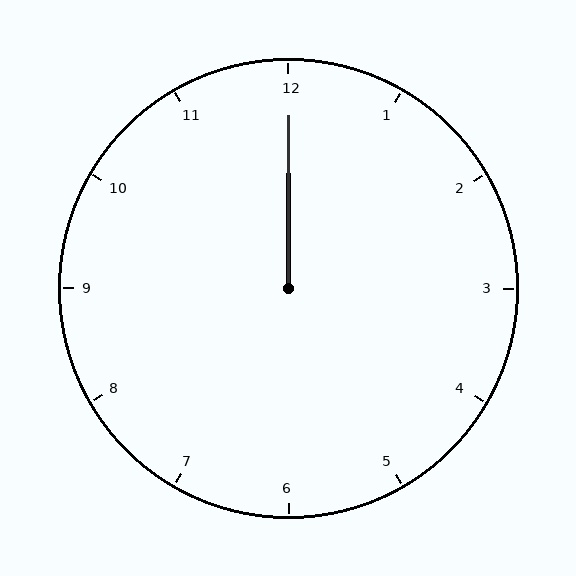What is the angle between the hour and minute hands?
Approximately 0 degrees.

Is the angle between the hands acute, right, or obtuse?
It is acute.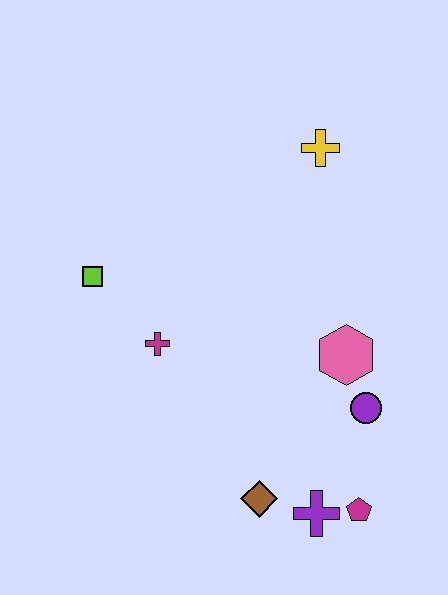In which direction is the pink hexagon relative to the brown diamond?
The pink hexagon is above the brown diamond.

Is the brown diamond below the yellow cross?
Yes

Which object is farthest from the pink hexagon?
The lime square is farthest from the pink hexagon.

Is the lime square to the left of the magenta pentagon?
Yes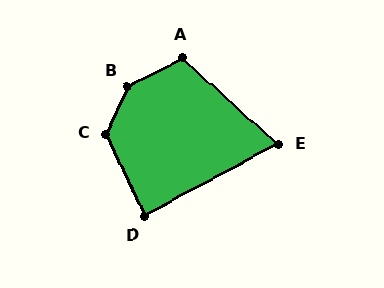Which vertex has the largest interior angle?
B, at approximately 141 degrees.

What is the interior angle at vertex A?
Approximately 111 degrees (obtuse).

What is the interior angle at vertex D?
Approximately 87 degrees (approximately right).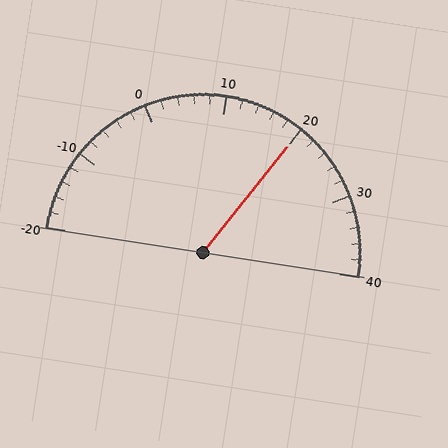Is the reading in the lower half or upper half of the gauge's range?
The reading is in the upper half of the range (-20 to 40).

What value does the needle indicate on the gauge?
The needle indicates approximately 20.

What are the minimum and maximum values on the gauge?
The gauge ranges from -20 to 40.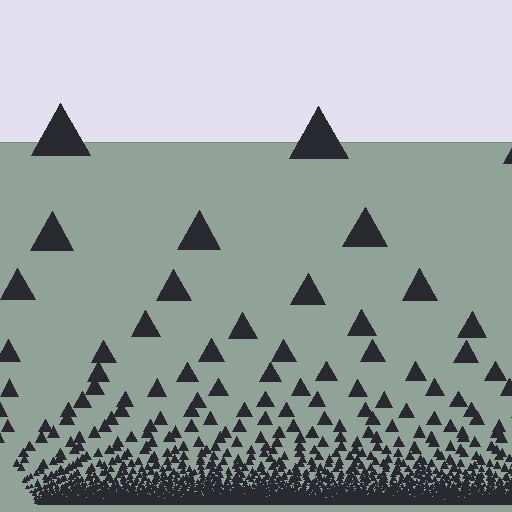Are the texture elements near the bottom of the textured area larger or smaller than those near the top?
Smaller. The gradient is inverted — elements near the bottom are smaller and denser.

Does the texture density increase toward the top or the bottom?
Density increases toward the bottom.